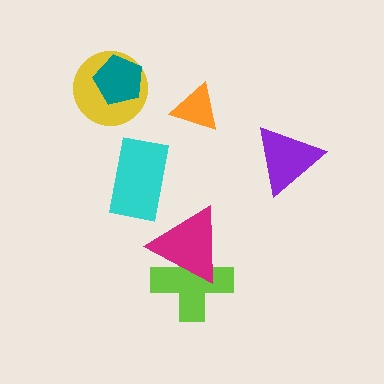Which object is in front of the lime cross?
The magenta triangle is in front of the lime cross.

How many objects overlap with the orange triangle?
0 objects overlap with the orange triangle.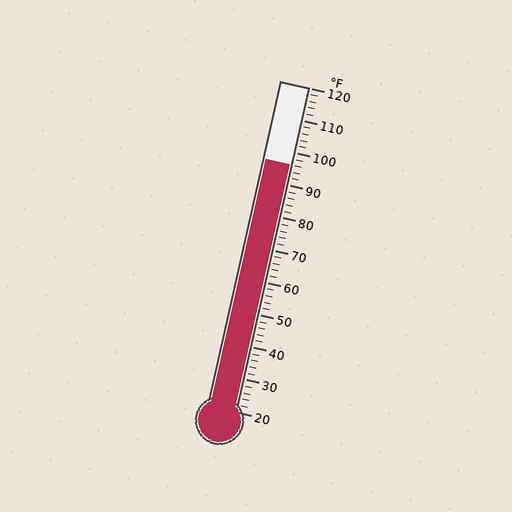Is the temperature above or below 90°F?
The temperature is above 90°F.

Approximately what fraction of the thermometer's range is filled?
The thermometer is filled to approximately 75% of its range.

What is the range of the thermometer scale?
The thermometer scale ranges from 20°F to 120°F.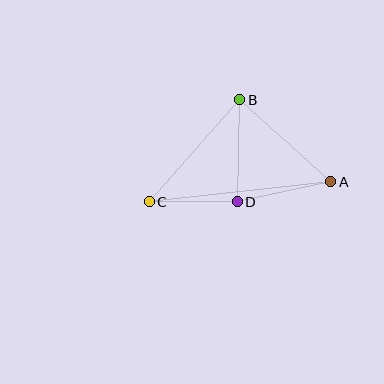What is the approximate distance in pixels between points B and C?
The distance between B and C is approximately 136 pixels.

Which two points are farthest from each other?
Points A and C are farthest from each other.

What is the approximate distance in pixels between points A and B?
The distance between A and B is approximately 123 pixels.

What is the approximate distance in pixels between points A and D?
The distance between A and D is approximately 96 pixels.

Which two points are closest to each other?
Points C and D are closest to each other.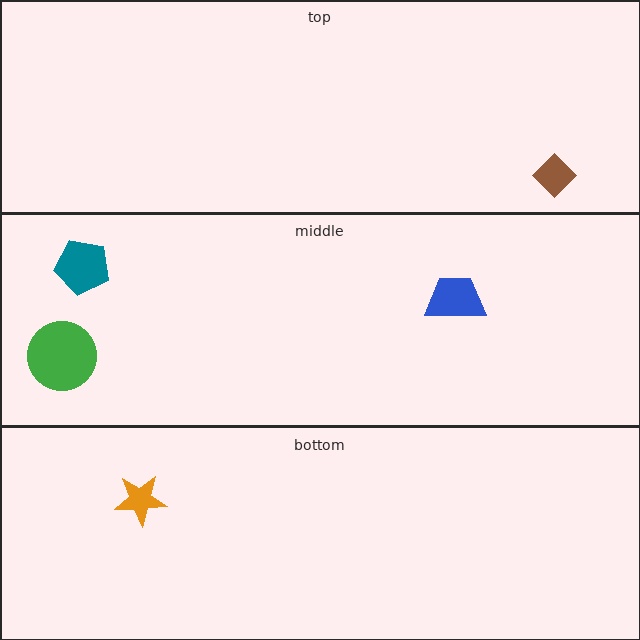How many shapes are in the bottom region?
1.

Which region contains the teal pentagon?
The middle region.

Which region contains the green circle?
The middle region.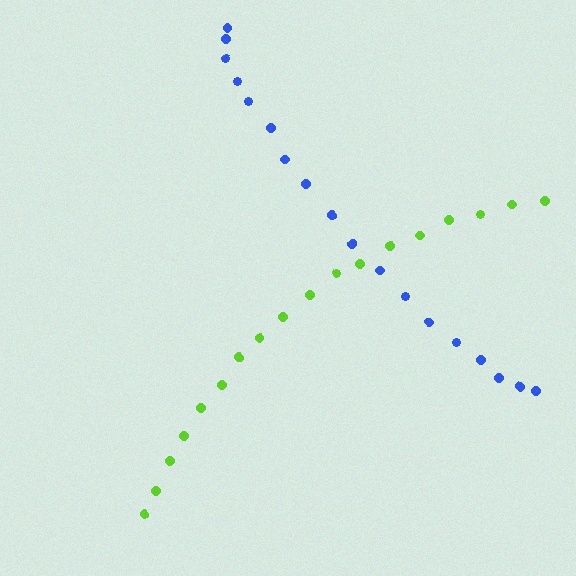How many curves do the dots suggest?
There are 2 distinct paths.